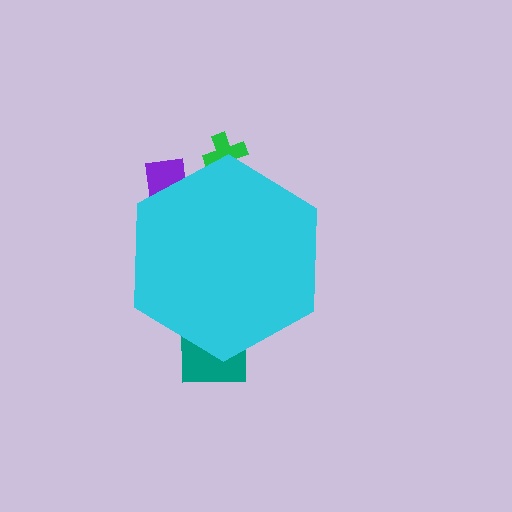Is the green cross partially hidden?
Yes, the green cross is partially hidden behind the cyan hexagon.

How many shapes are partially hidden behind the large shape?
3 shapes are partially hidden.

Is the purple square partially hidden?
Yes, the purple square is partially hidden behind the cyan hexagon.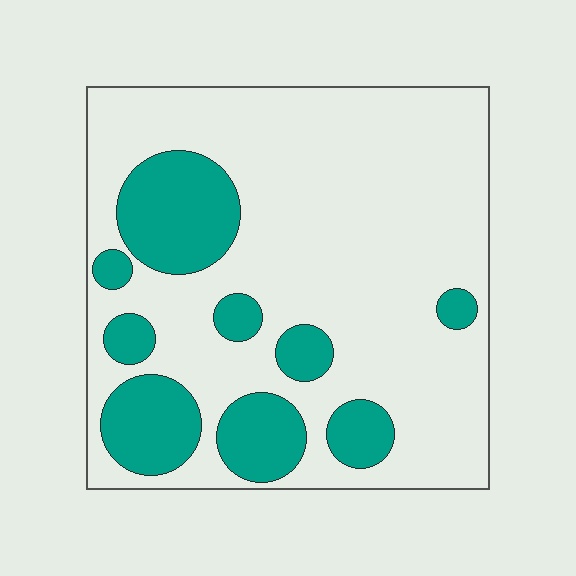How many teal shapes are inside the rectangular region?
9.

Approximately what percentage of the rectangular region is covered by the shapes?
Approximately 25%.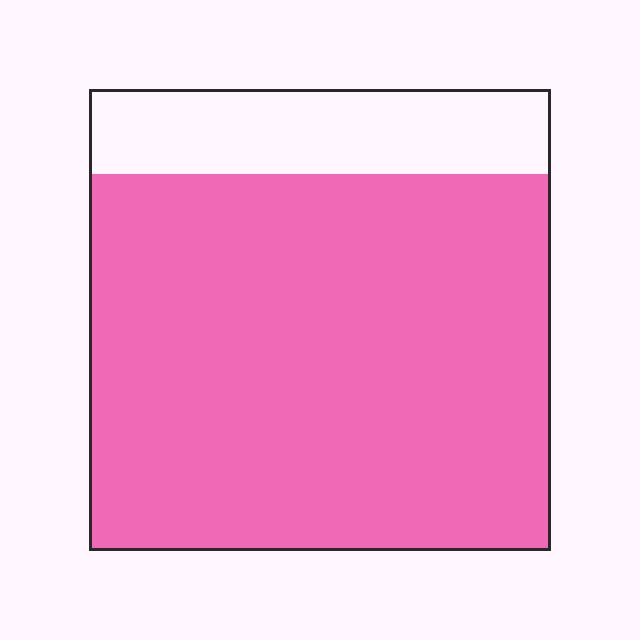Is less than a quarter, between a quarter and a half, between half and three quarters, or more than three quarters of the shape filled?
More than three quarters.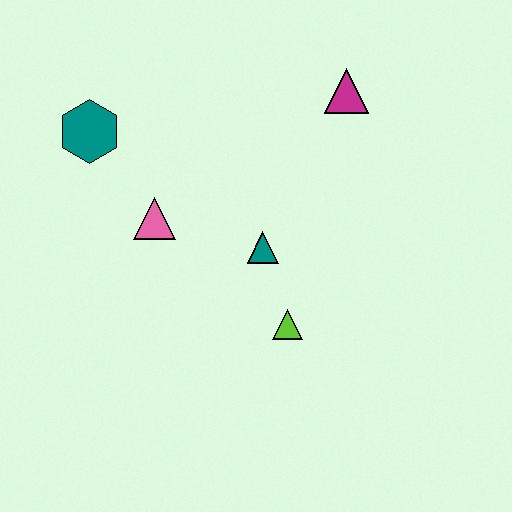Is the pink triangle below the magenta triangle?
Yes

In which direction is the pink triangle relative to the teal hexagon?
The pink triangle is below the teal hexagon.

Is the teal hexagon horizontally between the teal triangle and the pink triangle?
No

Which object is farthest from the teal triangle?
The teal hexagon is farthest from the teal triangle.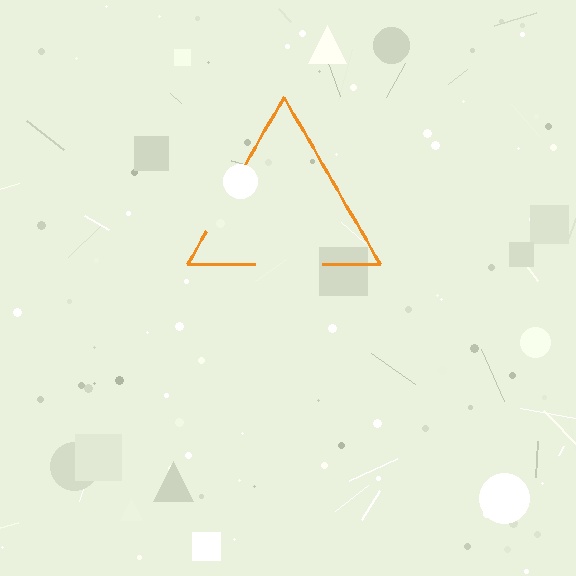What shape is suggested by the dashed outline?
The dashed outline suggests a triangle.